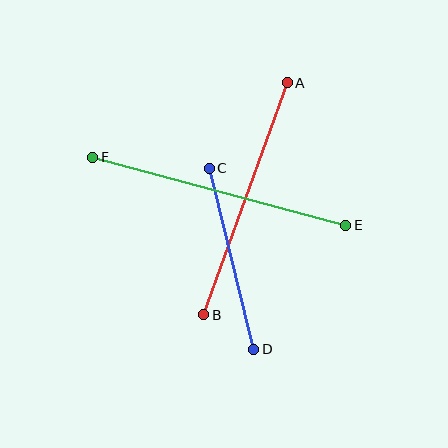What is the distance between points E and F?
The distance is approximately 262 pixels.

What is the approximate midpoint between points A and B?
The midpoint is at approximately (245, 199) pixels.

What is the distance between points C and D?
The distance is approximately 187 pixels.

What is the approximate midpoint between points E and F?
The midpoint is at approximately (219, 191) pixels.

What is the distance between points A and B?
The distance is approximately 247 pixels.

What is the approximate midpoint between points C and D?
The midpoint is at approximately (232, 259) pixels.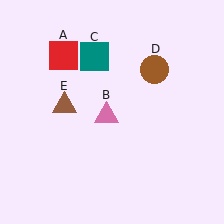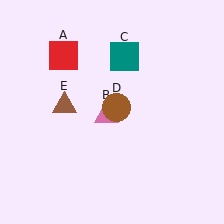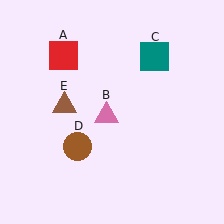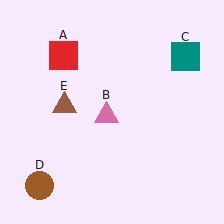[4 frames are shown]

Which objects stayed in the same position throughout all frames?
Red square (object A) and pink triangle (object B) and brown triangle (object E) remained stationary.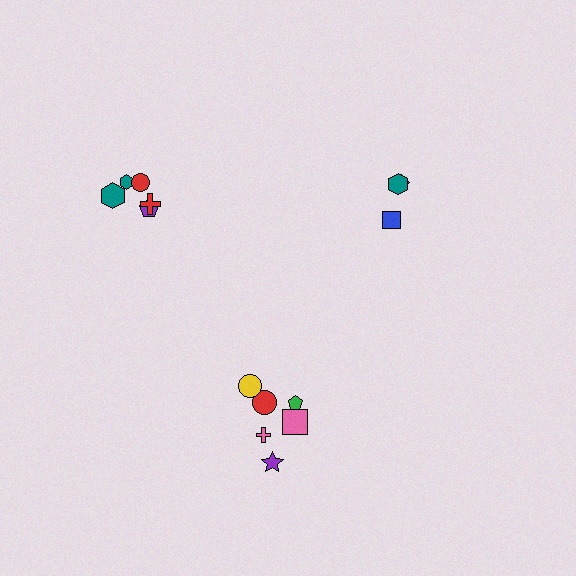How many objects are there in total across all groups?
There are 14 objects.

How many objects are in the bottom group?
There are 6 objects.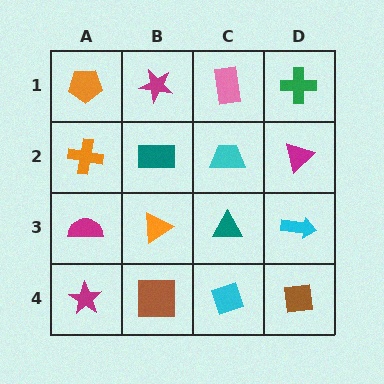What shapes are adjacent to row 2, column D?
A green cross (row 1, column D), a cyan arrow (row 3, column D), a cyan trapezoid (row 2, column C).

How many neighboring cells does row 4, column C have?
3.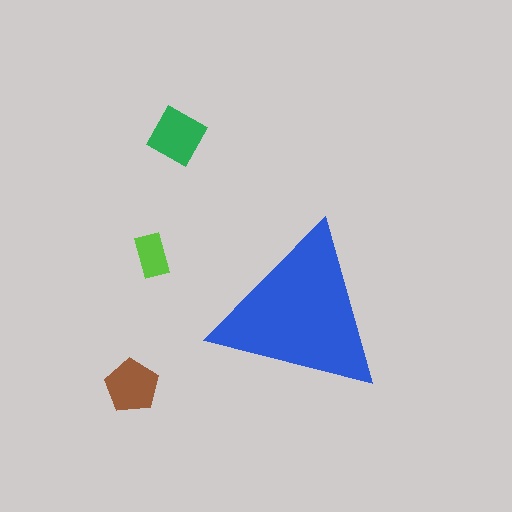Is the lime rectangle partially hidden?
No, the lime rectangle is fully visible.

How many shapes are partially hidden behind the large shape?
0 shapes are partially hidden.